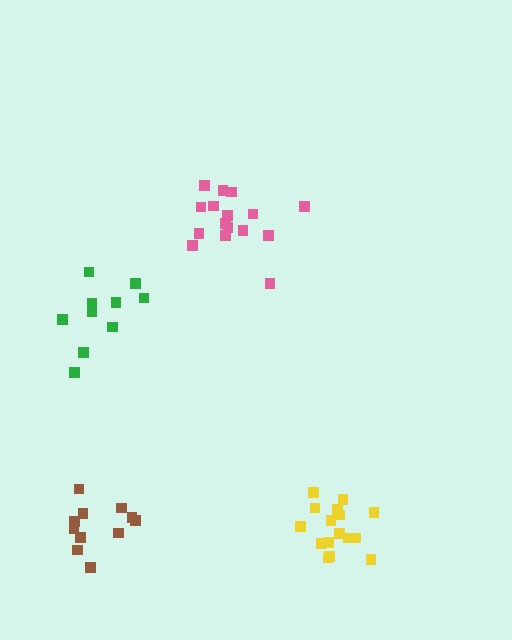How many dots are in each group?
Group 1: 16 dots, Group 2: 16 dots, Group 3: 11 dots, Group 4: 11 dots (54 total).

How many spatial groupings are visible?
There are 4 spatial groupings.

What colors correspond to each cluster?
The clusters are colored: yellow, pink, green, brown.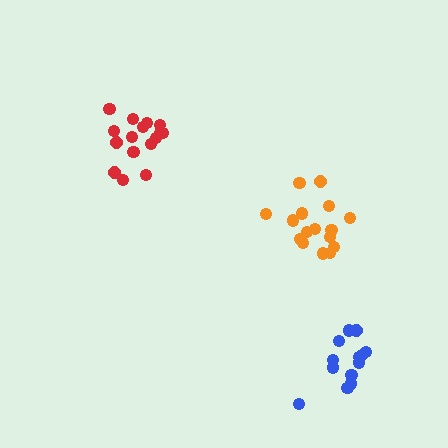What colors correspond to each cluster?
The clusters are colored: blue, orange, red.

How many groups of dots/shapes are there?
There are 3 groups.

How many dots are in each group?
Group 1: 13 dots, Group 2: 16 dots, Group 3: 16 dots (45 total).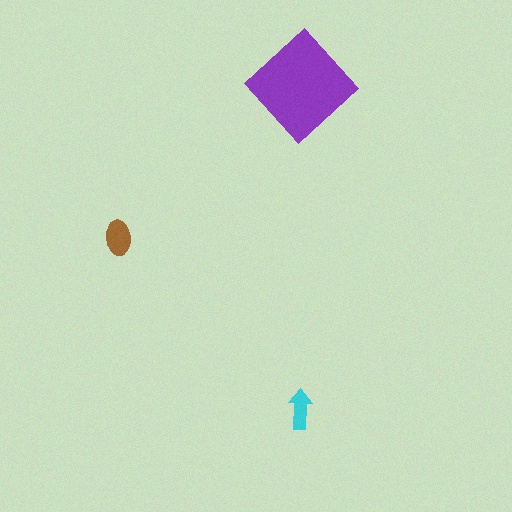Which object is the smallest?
The cyan arrow.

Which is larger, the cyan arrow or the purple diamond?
The purple diamond.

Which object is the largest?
The purple diamond.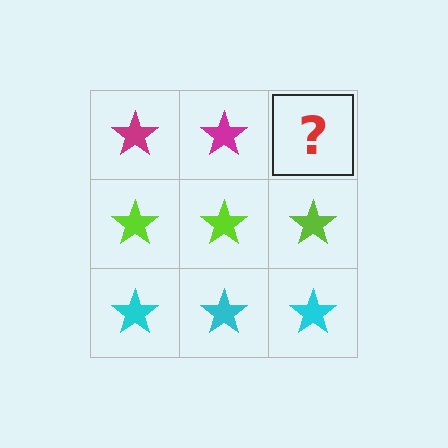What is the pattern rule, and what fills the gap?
The rule is that each row has a consistent color. The gap should be filled with a magenta star.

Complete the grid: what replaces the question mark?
The question mark should be replaced with a magenta star.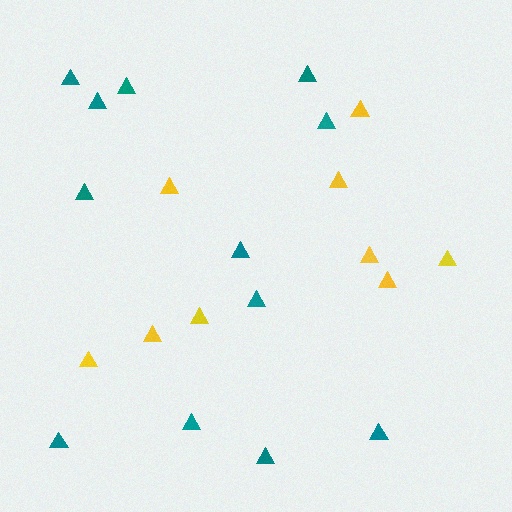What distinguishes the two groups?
There are 2 groups: one group of teal triangles (12) and one group of yellow triangles (9).